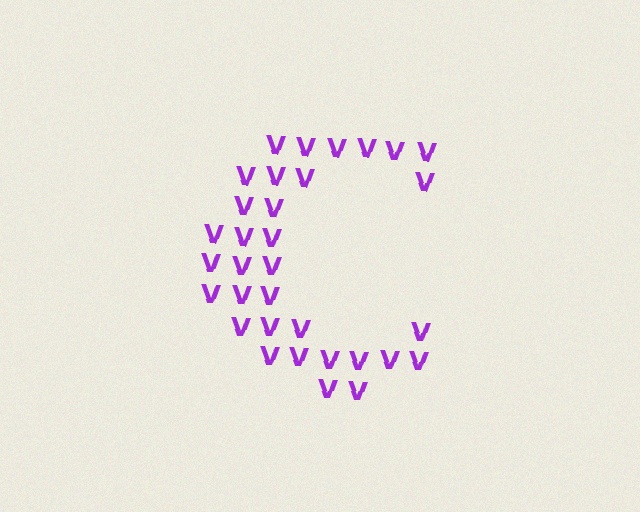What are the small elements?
The small elements are letter V's.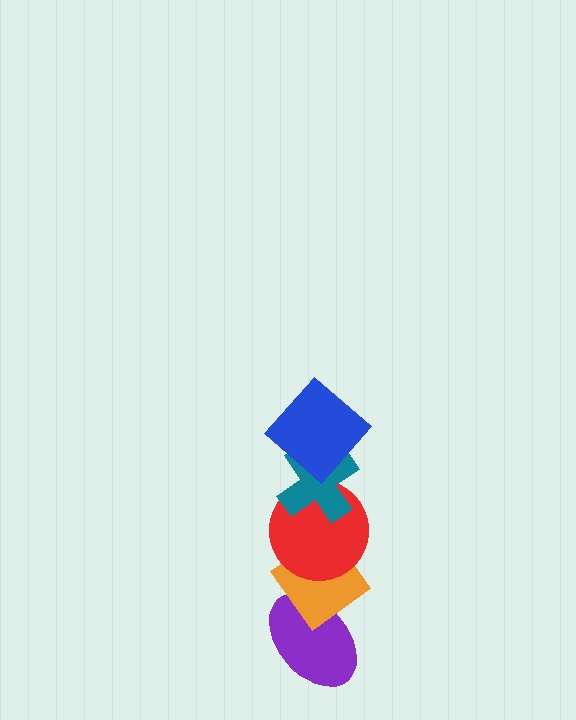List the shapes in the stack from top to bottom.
From top to bottom: the blue diamond, the teal cross, the red circle, the orange diamond, the purple ellipse.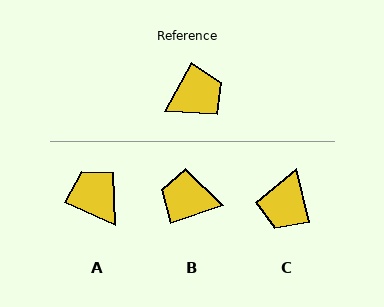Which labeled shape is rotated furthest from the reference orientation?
B, about 139 degrees away.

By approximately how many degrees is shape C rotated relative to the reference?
Approximately 137 degrees clockwise.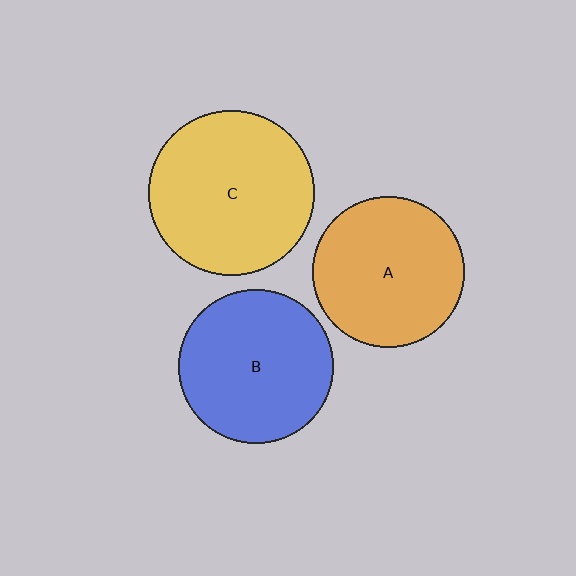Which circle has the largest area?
Circle C (yellow).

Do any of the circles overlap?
No, none of the circles overlap.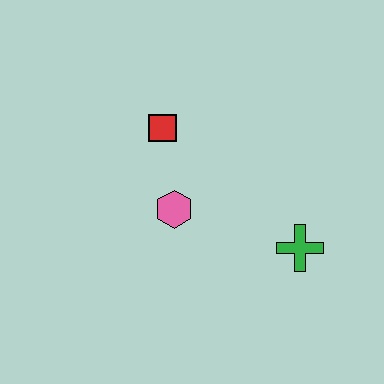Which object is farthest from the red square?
The green cross is farthest from the red square.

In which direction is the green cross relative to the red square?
The green cross is to the right of the red square.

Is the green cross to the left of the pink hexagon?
No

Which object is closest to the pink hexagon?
The red square is closest to the pink hexagon.